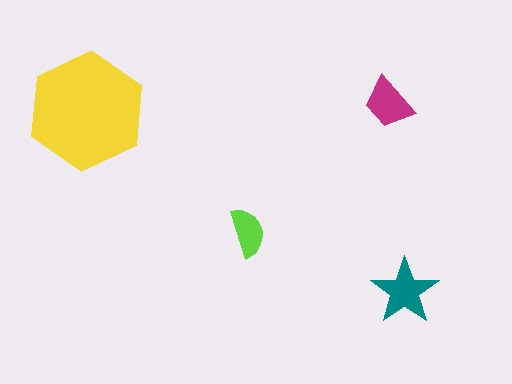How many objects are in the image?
There are 4 objects in the image.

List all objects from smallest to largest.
The lime semicircle, the magenta trapezoid, the teal star, the yellow hexagon.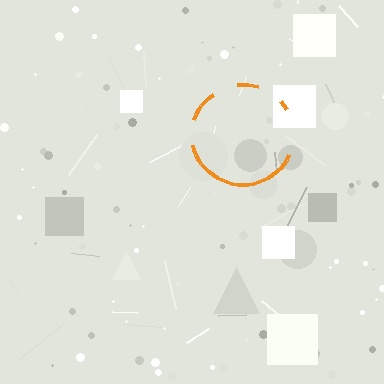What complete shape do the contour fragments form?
The contour fragments form a circle.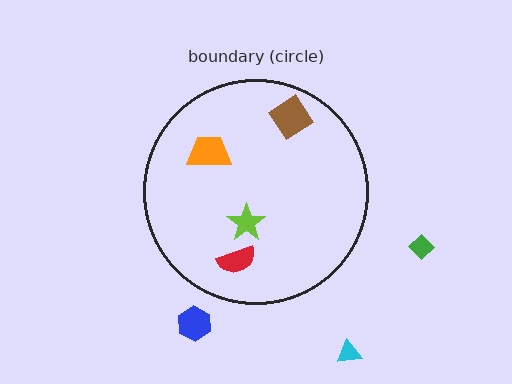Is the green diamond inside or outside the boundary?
Outside.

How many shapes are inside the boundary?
4 inside, 3 outside.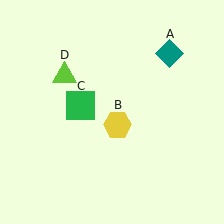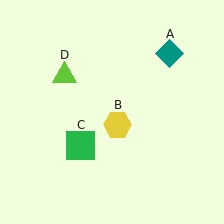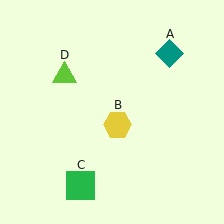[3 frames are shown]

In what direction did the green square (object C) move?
The green square (object C) moved down.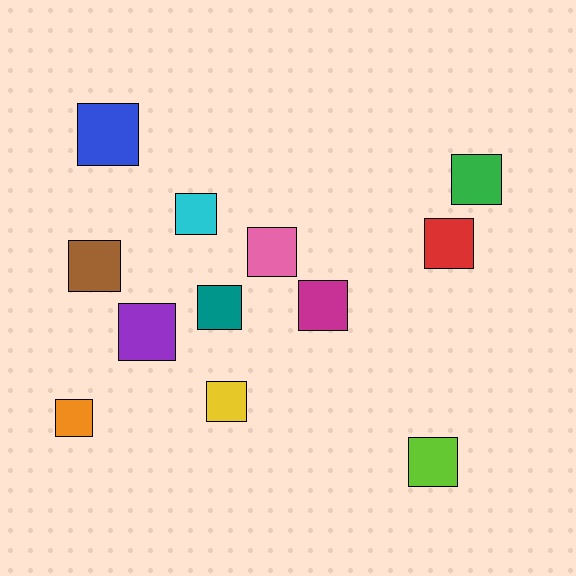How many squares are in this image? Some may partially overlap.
There are 12 squares.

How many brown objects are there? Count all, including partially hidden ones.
There is 1 brown object.